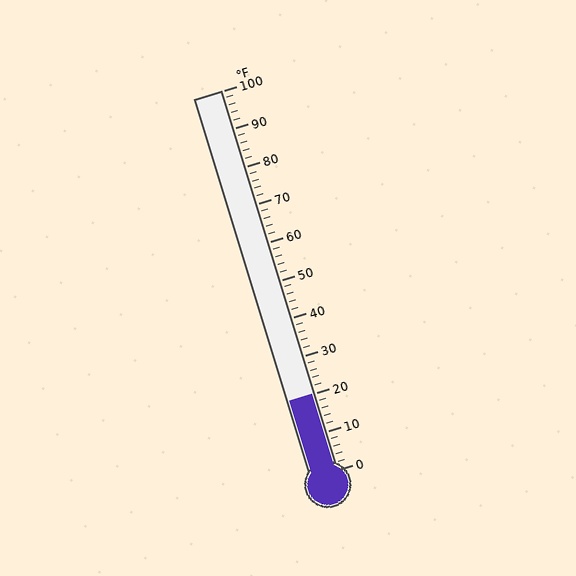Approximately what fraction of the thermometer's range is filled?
The thermometer is filled to approximately 20% of its range.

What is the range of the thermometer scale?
The thermometer scale ranges from 0°F to 100°F.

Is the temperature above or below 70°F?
The temperature is below 70°F.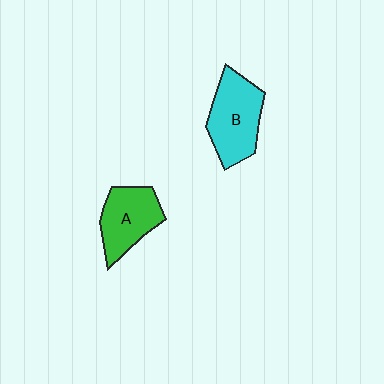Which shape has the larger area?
Shape B (cyan).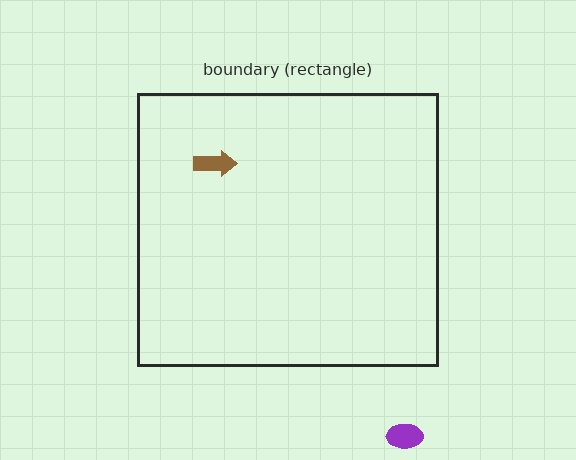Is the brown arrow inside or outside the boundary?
Inside.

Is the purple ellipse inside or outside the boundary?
Outside.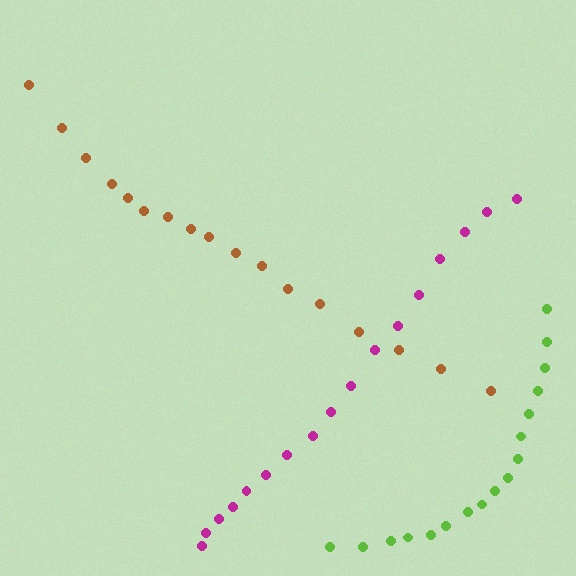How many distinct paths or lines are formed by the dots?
There are 3 distinct paths.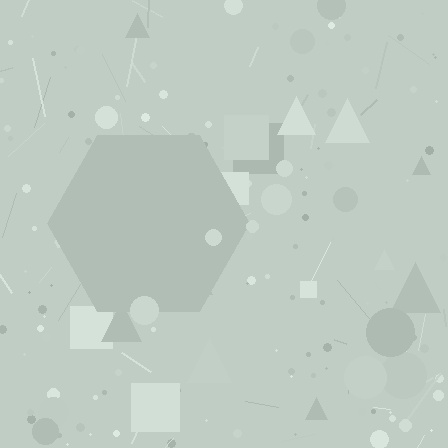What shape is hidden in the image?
A hexagon is hidden in the image.